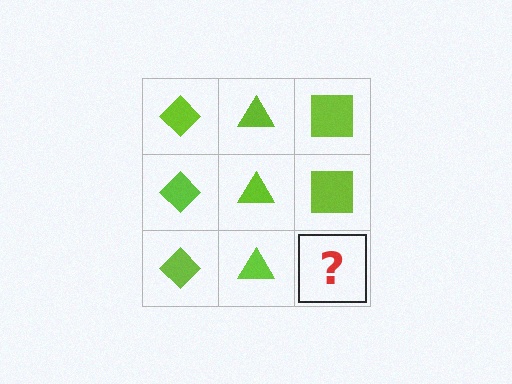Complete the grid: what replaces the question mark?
The question mark should be replaced with a lime square.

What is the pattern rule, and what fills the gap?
The rule is that each column has a consistent shape. The gap should be filled with a lime square.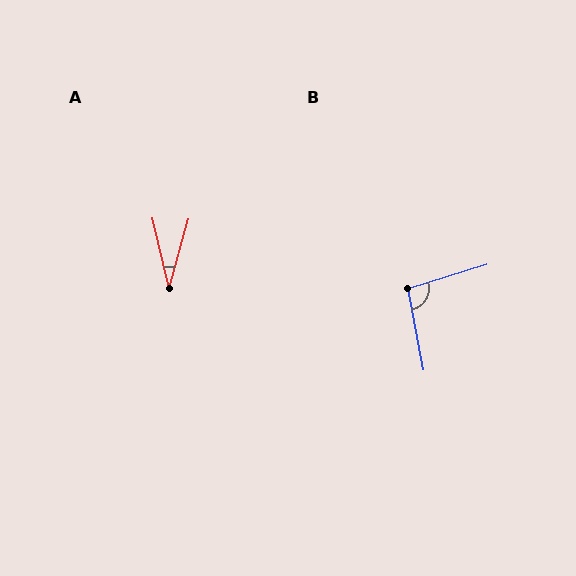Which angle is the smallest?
A, at approximately 29 degrees.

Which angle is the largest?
B, at approximately 97 degrees.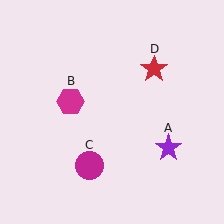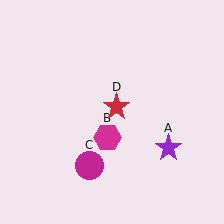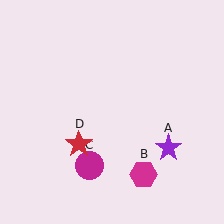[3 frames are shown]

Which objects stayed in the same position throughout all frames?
Purple star (object A) and magenta circle (object C) remained stationary.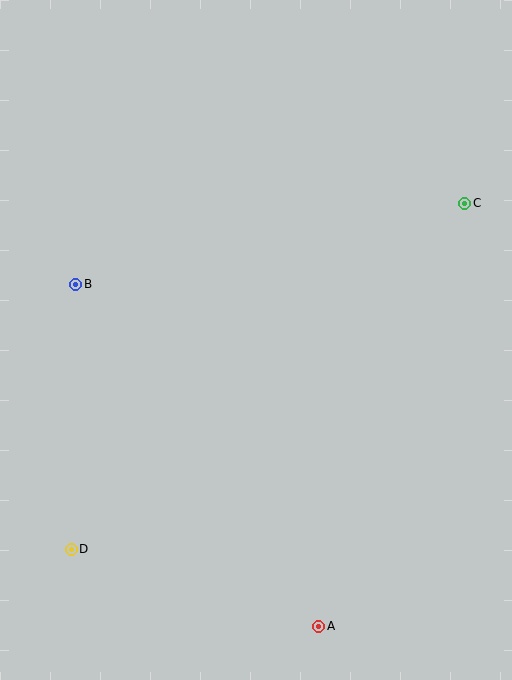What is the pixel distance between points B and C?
The distance between B and C is 398 pixels.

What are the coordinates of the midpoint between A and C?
The midpoint between A and C is at (392, 415).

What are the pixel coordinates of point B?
Point B is at (76, 284).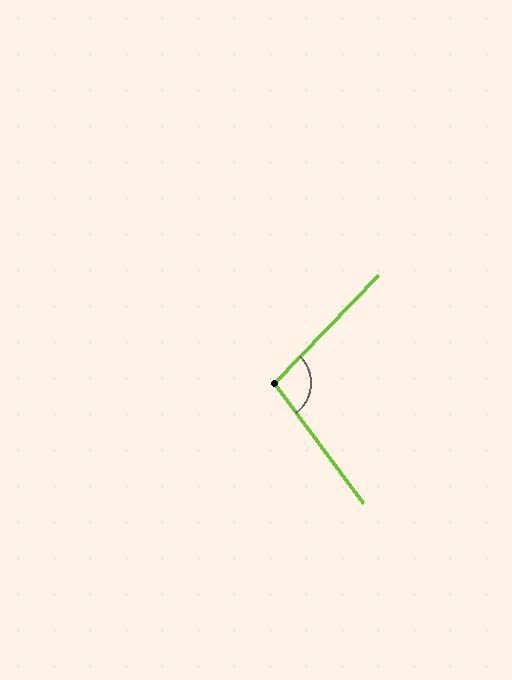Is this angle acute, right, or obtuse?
It is obtuse.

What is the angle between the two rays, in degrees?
Approximately 100 degrees.